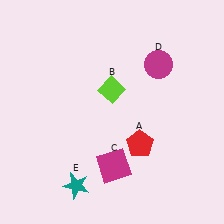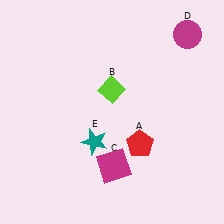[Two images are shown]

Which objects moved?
The objects that moved are: the magenta circle (D), the teal star (E).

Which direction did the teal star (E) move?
The teal star (E) moved up.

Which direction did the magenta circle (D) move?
The magenta circle (D) moved up.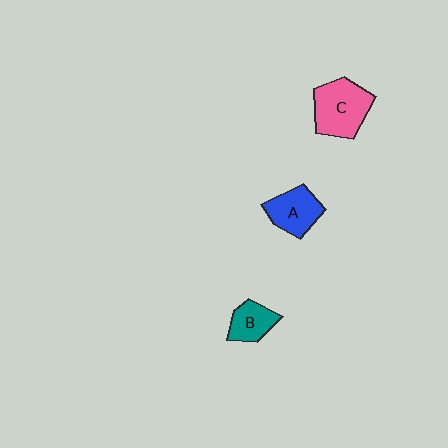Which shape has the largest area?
Shape C (pink).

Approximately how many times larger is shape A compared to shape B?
Approximately 1.3 times.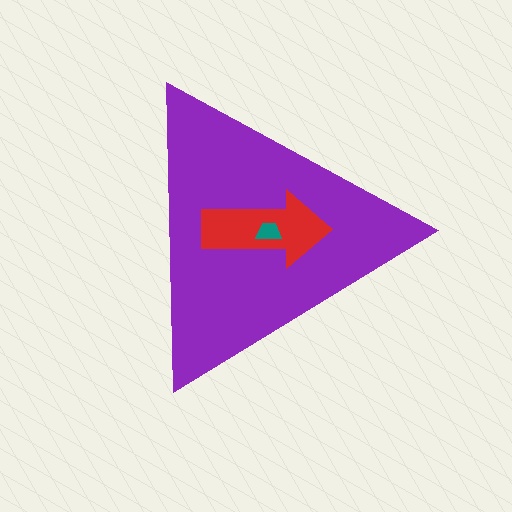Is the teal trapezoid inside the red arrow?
Yes.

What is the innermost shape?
The teal trapezoid.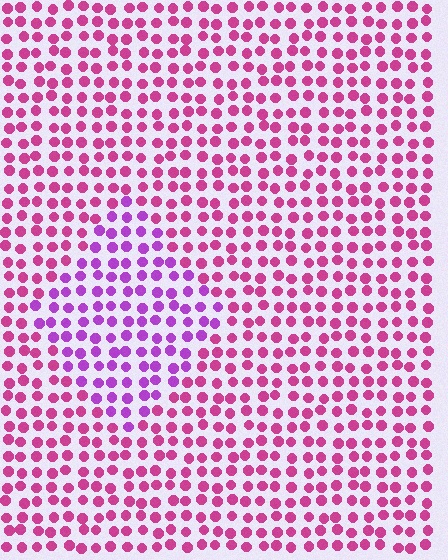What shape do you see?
I see a diamond.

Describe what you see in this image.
The image is filled with small magenta elements in a uniform arrangement. A diamond-shaped region is visible where the elements are tinted to a slightly different hue, forming a subtle color boundary.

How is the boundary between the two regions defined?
The boundary is defined purely by a slight shift in hue (about 36 degrees). Spacing, size, and orientation are identical on both sides.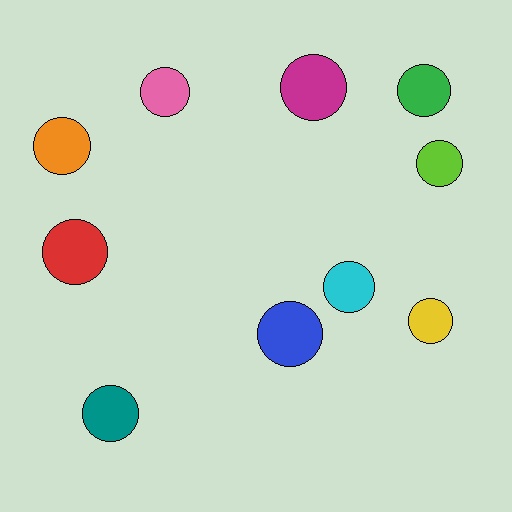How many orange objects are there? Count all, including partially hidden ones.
There is 1 orange object.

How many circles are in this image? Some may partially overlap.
There are 10 circles.